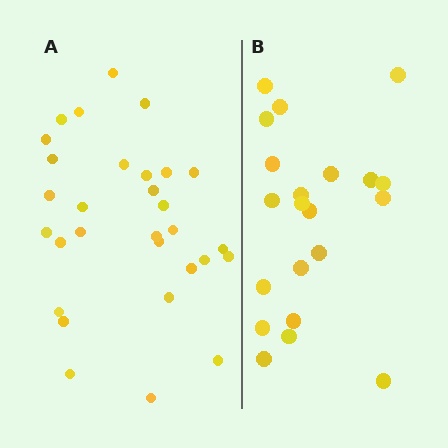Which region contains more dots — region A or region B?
Region A (the left region) has more dots.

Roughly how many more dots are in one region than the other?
Region A has roughly 8 or so more dots than region B.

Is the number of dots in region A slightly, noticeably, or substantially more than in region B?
Region A has noticeably more, but not dramatically so. The ratio is roughly 1.4 to 1.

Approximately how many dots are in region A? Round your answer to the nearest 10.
About 30 dots.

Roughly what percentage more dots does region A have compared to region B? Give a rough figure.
About 45% more.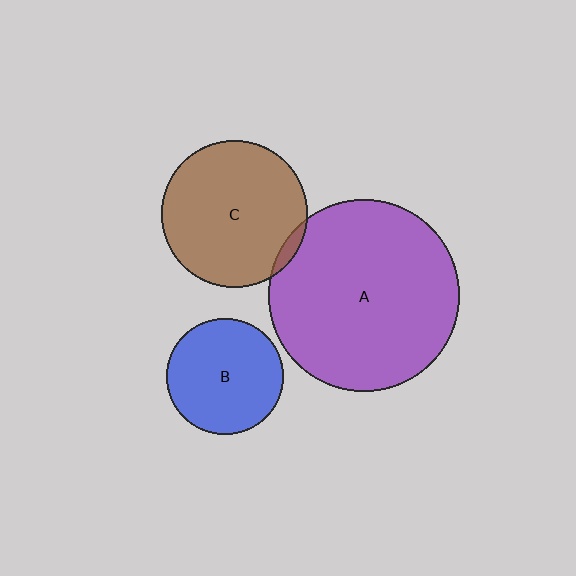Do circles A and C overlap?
Yes.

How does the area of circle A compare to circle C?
Approximately 1.7 times.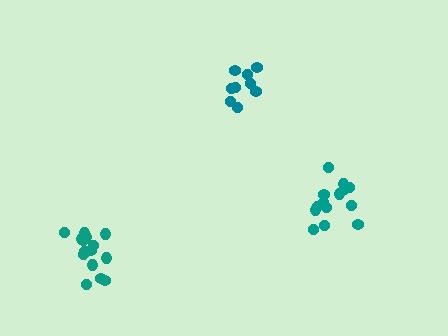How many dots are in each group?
Group 1: 14 dots, Group 2: 9 dots, Group 3: 15 dots (38 total).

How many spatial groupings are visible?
There are 3 spatial groupings.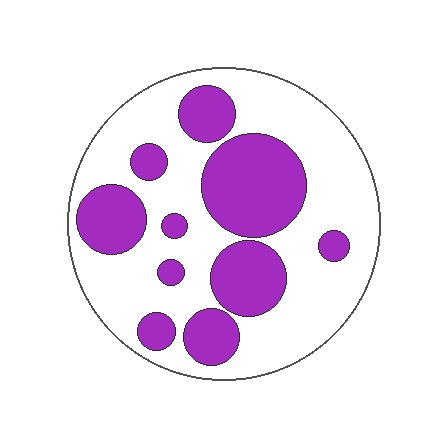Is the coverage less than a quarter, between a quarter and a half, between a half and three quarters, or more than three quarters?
Between a quarter and a half.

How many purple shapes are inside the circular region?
10.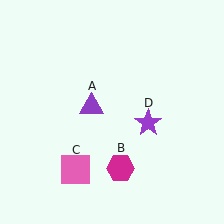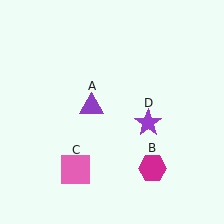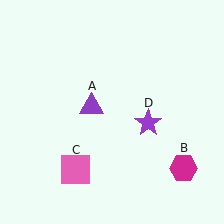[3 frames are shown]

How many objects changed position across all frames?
1 object changed position: magenta hexagon (object B).